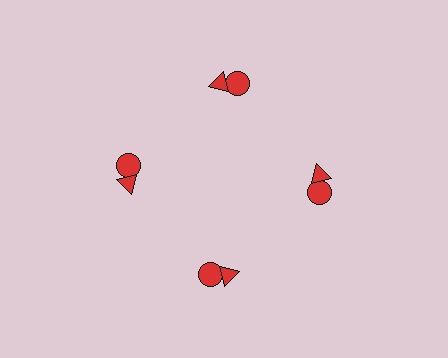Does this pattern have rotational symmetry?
Yes, this pattern has 4-fold rotational symmetry. It looks the same after rotating 90 degrees around the center.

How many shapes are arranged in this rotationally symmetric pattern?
There are 8 shapes, arranged in 4 groups of 2.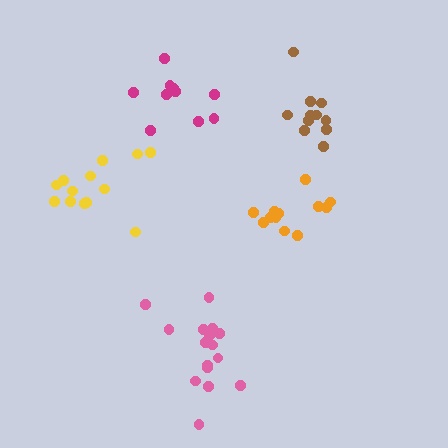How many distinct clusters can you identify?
There are 5 distinct clusters.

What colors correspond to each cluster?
The clusters are colored: yellow, orange, brown, magenta, pink.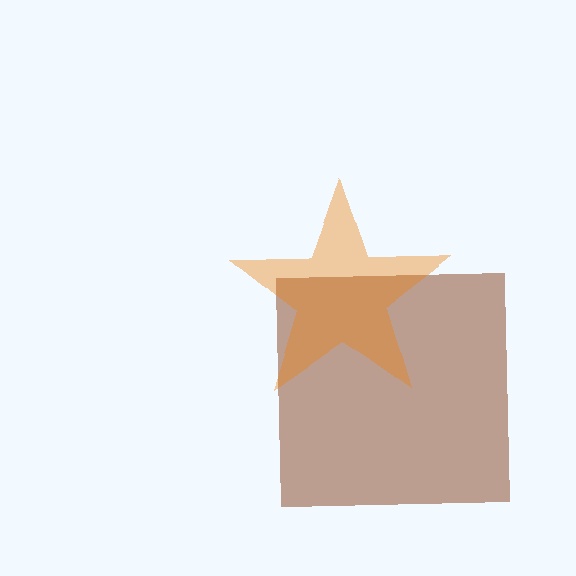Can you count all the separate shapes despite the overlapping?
Yes, there are 2 separate shapes.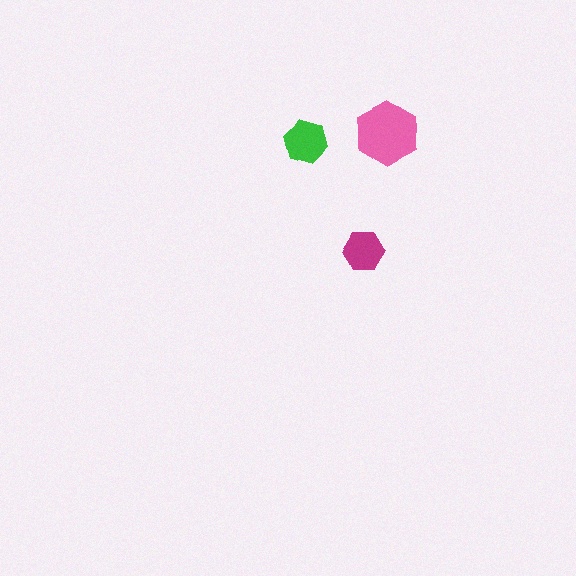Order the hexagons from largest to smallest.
the pink one, the green one, the magenta one.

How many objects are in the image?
There are 3 objects in the image.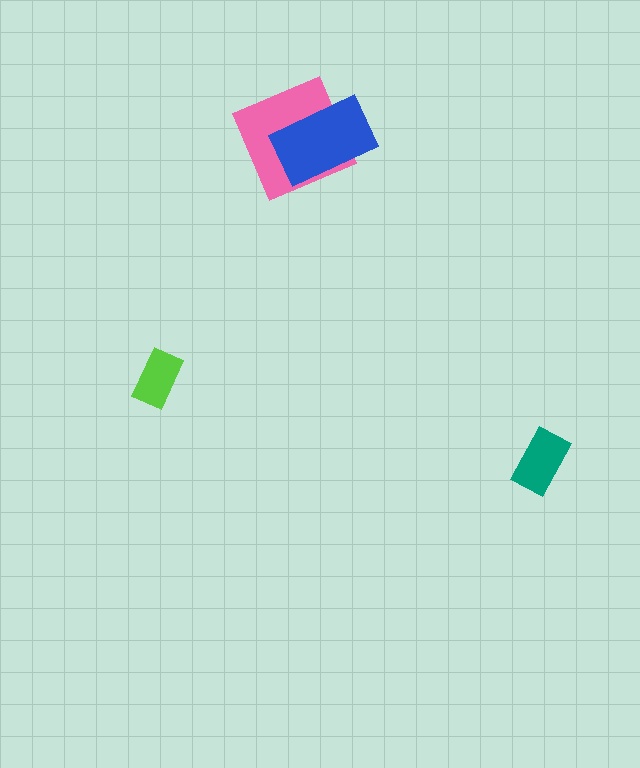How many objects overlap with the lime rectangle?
0 objects overlap with the lime rectangle.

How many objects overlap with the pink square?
1 object overlaps with the pink square.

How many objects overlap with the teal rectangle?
0 objects overlap with the teal rectangle.